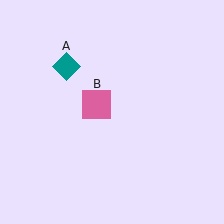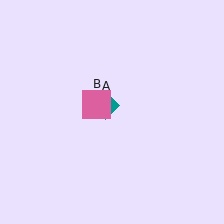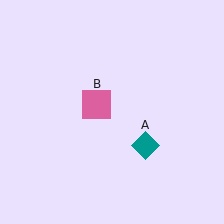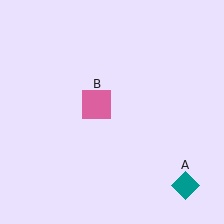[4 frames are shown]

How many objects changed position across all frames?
1 object changed position: teal diamond (object A).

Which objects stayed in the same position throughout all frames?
Pink square (object B) remained stationary.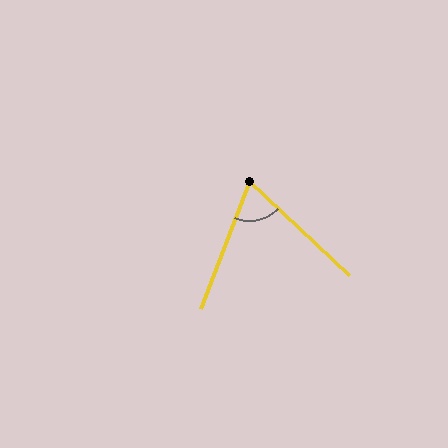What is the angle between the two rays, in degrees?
Approximately 68 degrees.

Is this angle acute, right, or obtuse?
It is acute.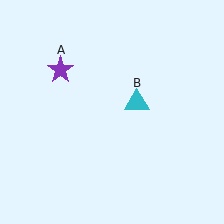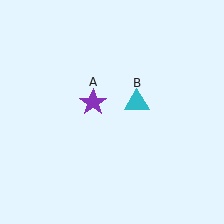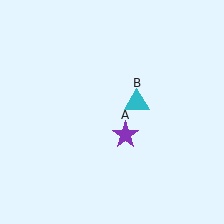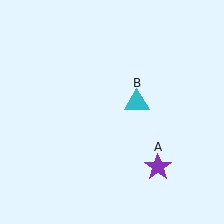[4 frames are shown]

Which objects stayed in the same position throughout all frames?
Cyan triangle (object B) remained stationary.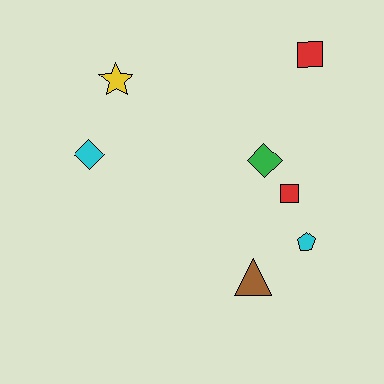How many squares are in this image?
There are 2 squares.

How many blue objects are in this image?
There are no blue objects.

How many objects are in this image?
There are 7 objects.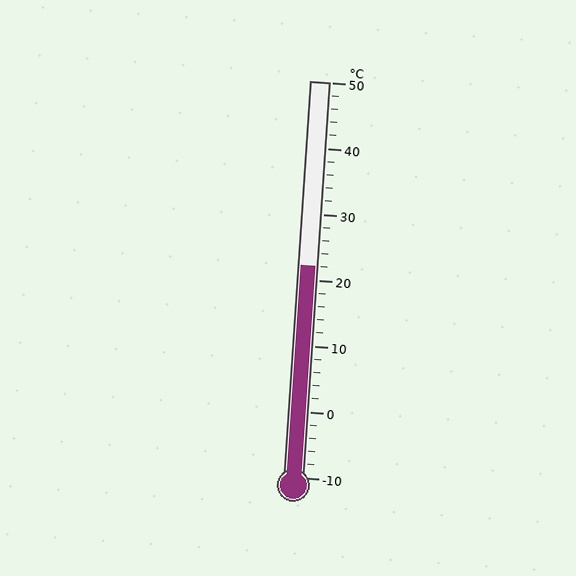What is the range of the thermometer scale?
The thermometer scale ranges from -10°C to 50°C.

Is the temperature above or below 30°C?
The temperature is below 30°C.